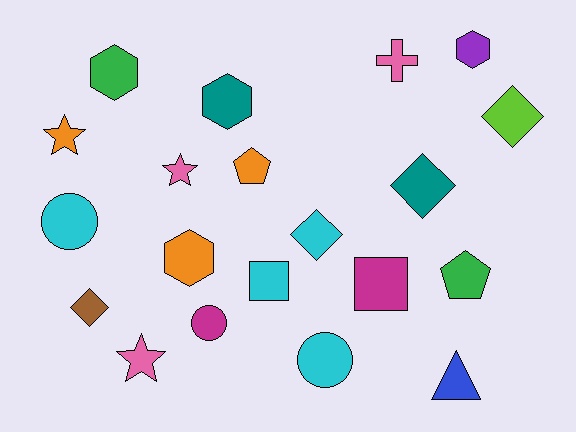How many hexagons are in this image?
There are 4 hexagons.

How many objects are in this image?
There are 20 objects.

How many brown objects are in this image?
There is 1 brown object.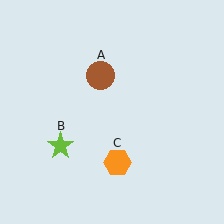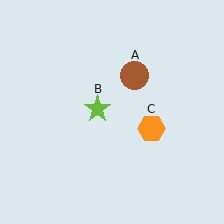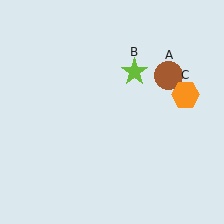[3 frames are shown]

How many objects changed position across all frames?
3 objects changed position: brown circle (object A), lime star (object B), orange hexagon (object C).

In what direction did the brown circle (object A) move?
The brown circle (object A) moved right.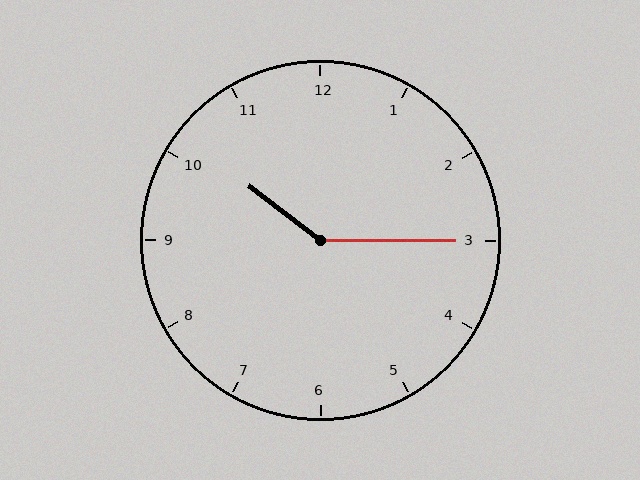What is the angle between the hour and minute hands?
Approximately 142 degrees.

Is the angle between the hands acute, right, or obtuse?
It is obtuse.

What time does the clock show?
10:15.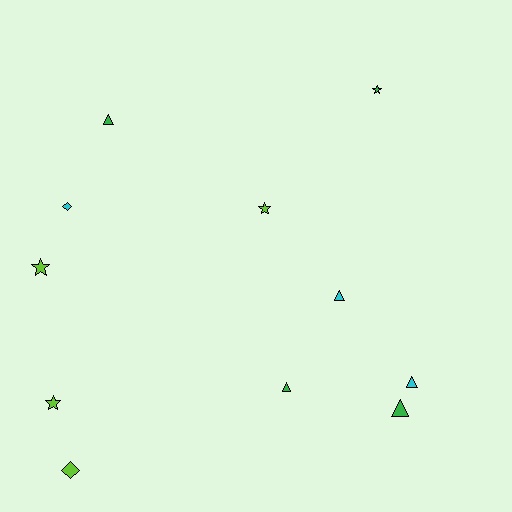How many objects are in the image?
There are 11 objects.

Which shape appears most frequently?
Triangle, with 5 objects.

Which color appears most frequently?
Lime, with 4 objects.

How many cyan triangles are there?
There are 2 cyan triangles.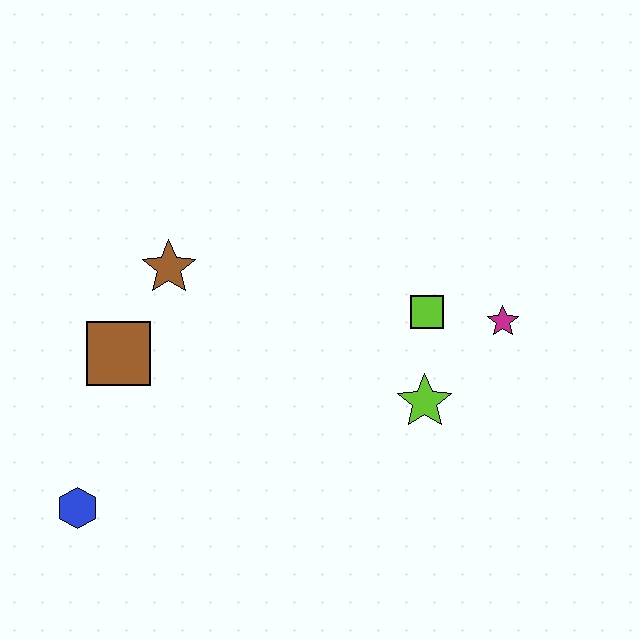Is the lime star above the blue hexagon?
Yes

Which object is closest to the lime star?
The lime square is closest to the lime star.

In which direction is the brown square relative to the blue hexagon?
The brown square is above the blue hexagon.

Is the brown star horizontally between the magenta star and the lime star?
No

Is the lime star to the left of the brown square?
No